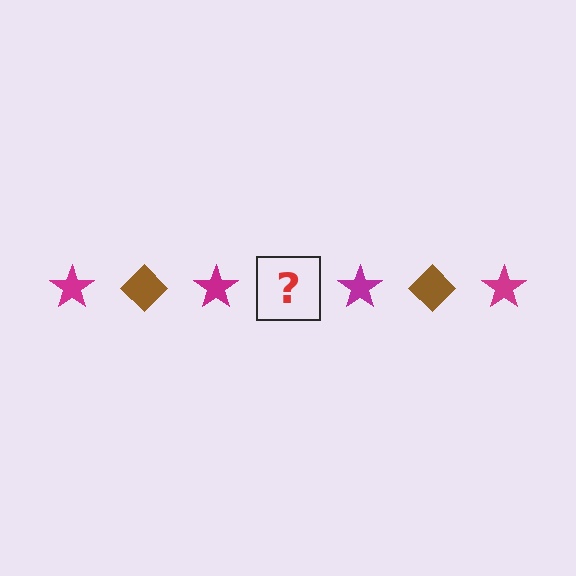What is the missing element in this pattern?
The missing element is a brown diamond.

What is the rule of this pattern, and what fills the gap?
The rule is that the pattern alternates between magenta star and brown diamond. The gap should be filled with a brown diamond.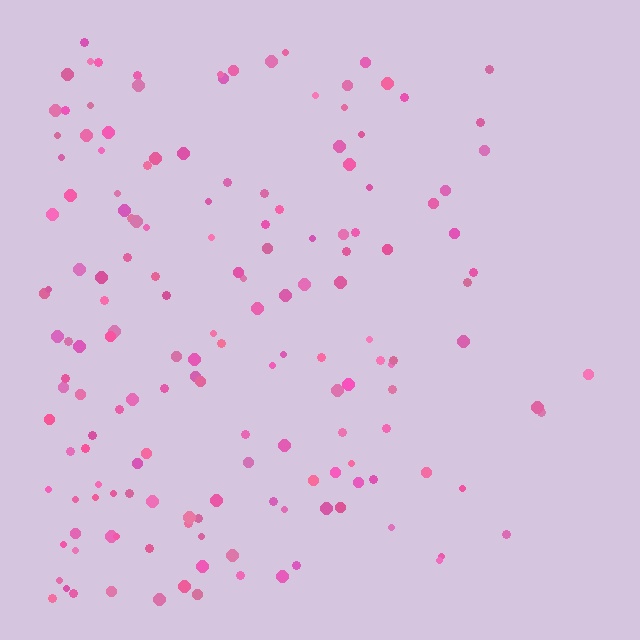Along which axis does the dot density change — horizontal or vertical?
Horizontal.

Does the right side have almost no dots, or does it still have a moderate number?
Still a moderate number, just noticeably fewer than the left.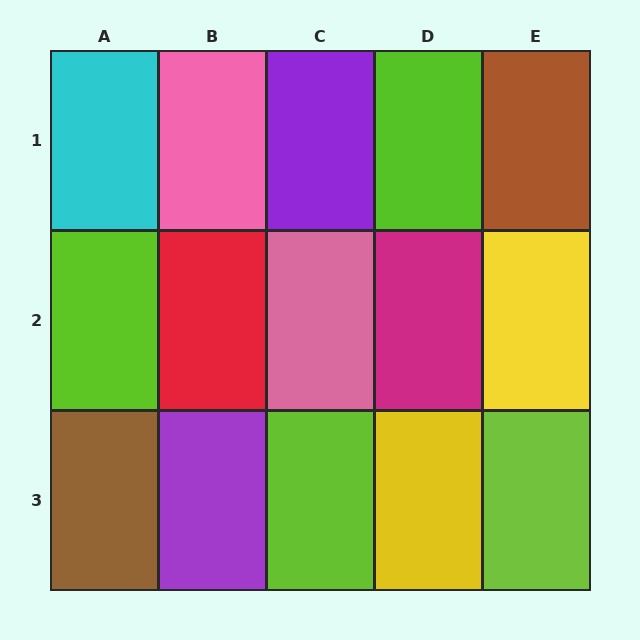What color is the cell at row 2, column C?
Pink.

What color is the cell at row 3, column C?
Lime.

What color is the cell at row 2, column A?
Lime.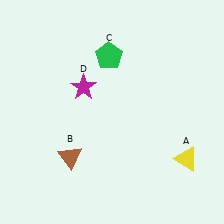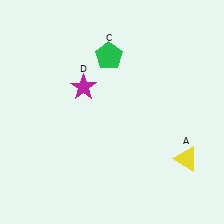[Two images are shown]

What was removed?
The brown triangle (B) was removed in Image 2.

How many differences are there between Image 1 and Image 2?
There is 1 difference between the two images.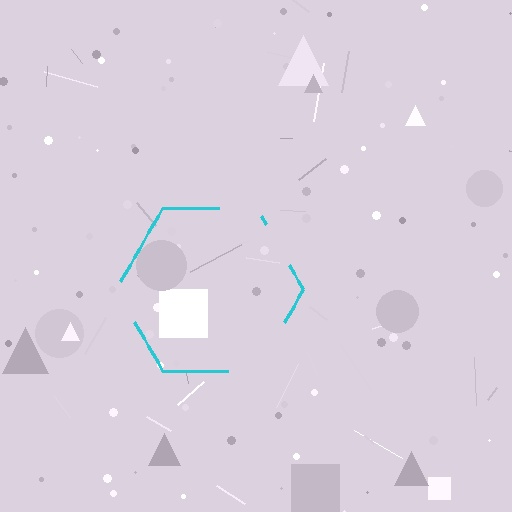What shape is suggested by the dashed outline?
The dashed outline suggests a hexagon.